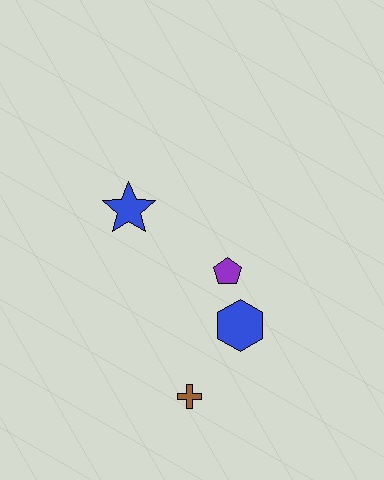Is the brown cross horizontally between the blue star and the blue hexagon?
Yes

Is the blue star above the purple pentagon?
Yes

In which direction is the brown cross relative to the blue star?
The brown cross is below the blue star.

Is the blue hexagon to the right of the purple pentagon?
Yes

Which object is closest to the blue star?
The purple pentagon is closest to the blue star.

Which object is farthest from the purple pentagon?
The brown cross is farthest from the purple pentagon.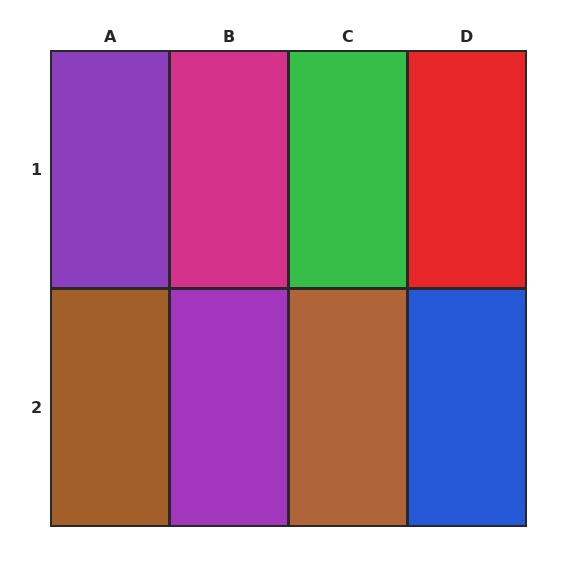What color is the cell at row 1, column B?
Magenta.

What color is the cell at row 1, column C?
Green.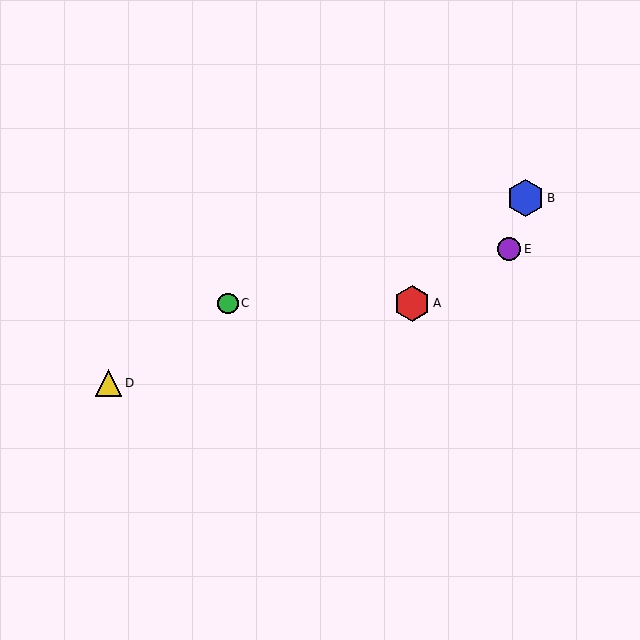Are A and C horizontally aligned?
Yes, both are at y≈304.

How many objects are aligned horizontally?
2 objects (A, C) are aligned horizontally.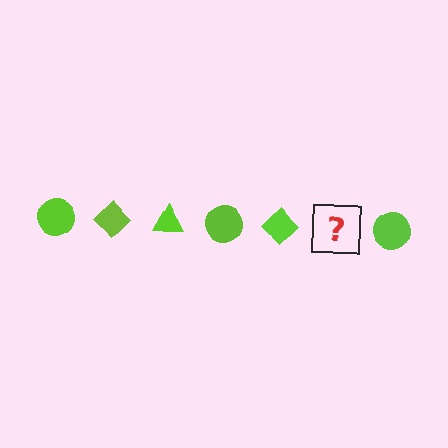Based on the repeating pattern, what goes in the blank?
The blank should be a lime triangle.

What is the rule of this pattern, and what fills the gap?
The rule is that the pattern cycles through circle, diamond, triangle shapes in lime. The gap should be filled with a lime triangle.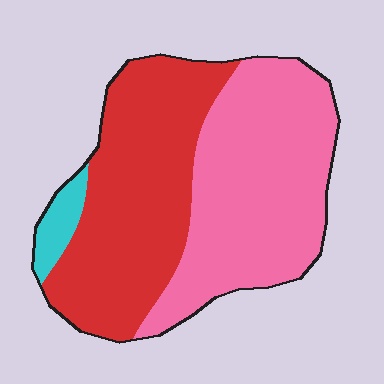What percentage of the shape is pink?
Pink covers 49% of the shape.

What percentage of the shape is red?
Red takes up about one half (1/2) of the shape.